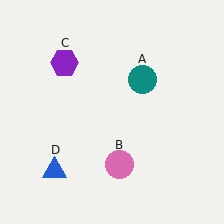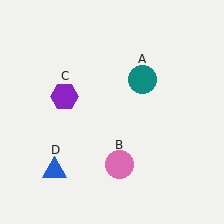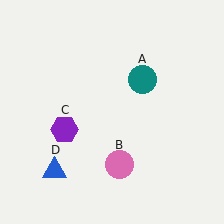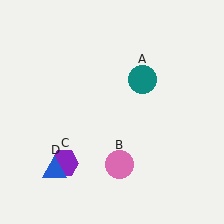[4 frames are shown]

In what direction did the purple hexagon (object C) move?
The purple hexagon (object C) moved down.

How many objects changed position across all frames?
1 object changed position: purple hexagon (object C).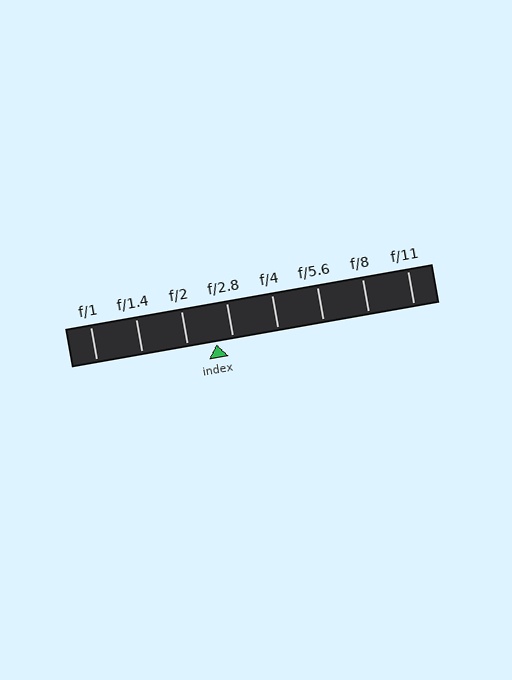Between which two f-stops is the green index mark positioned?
The index mark is between f/2 and f/2.8.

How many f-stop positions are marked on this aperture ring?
There are 8 f-stop positions marked.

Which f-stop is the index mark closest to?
The index mark is closest to f/2.8.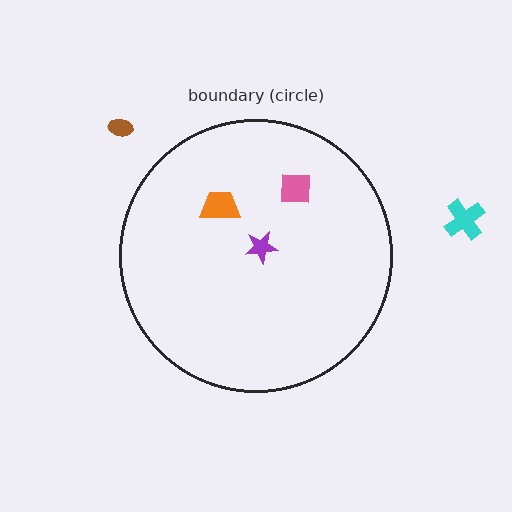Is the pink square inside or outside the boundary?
Inside.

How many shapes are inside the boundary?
3 inside, 2 outside.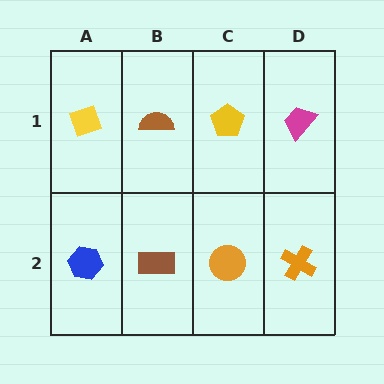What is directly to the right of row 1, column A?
A brown semicircle.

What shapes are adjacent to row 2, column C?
A yellow pentagon (row 1, column C), a brown rectangle (row 2, column B), an orange cross (row 2, column D).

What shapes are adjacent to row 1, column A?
A blue hexagon (row 2, column A), a brown semicircle (row 1, column B).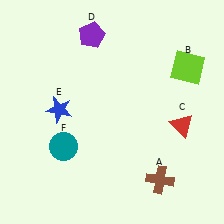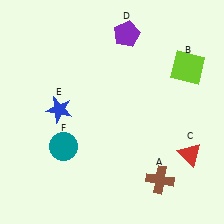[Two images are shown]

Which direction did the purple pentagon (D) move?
The purple pentagon (D) moved right.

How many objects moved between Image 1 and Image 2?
2 objects moved between the two images.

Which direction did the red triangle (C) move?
The red triangle (C) moved down.